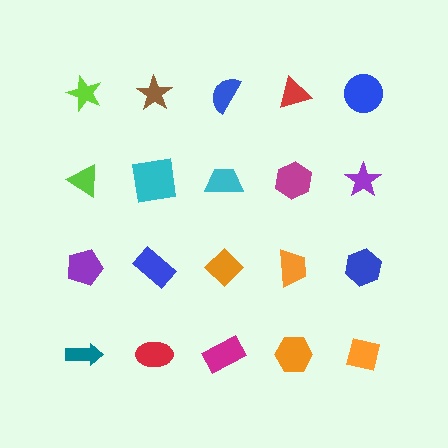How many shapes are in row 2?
5 shapes.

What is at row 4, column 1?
A teal arrow.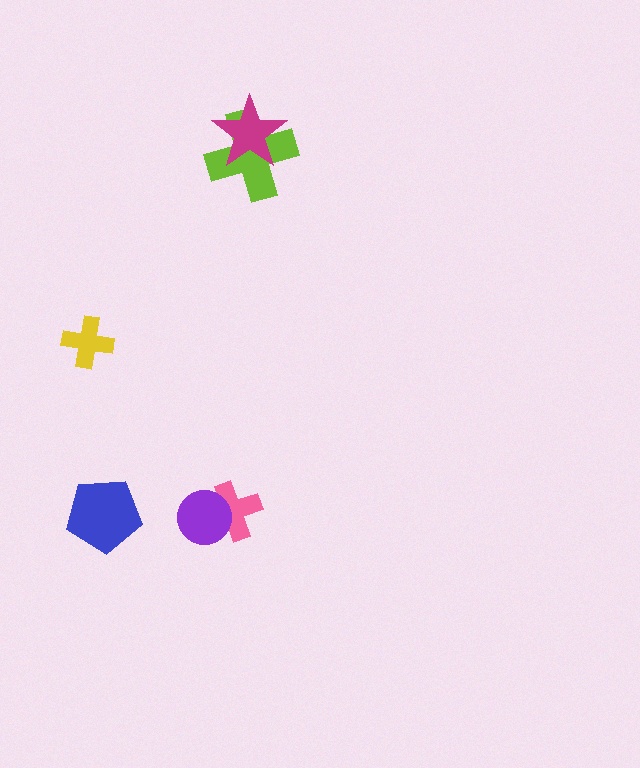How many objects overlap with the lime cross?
1 object overlaps with the lime cross.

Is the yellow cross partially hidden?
No, no other shape covers it.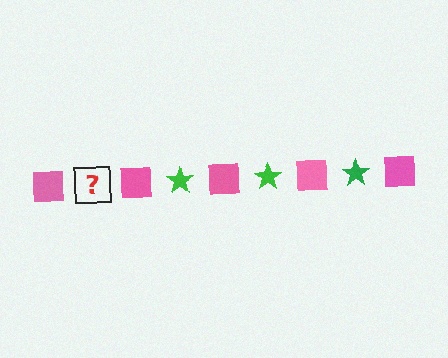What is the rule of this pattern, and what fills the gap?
The rule is that the pattern alternates between pink square and green star. The gap should be filled with a green star.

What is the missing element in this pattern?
The missing element is a green star.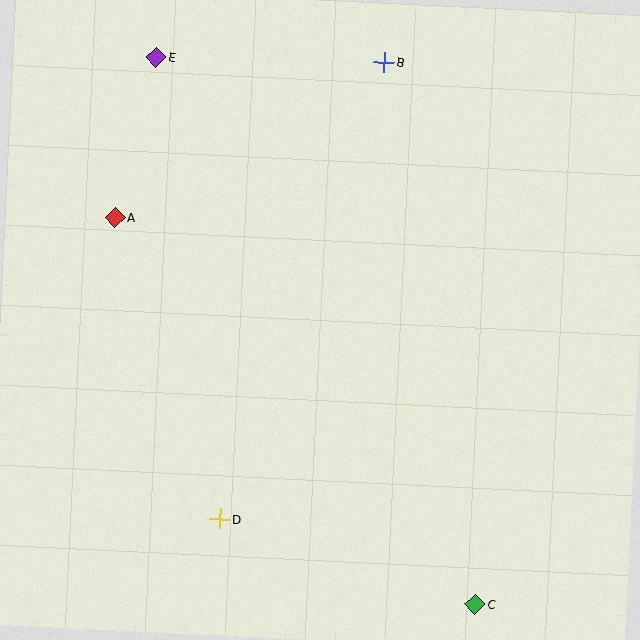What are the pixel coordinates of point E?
Point E is at (156, 57).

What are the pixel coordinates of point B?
Point B is at (384, 62).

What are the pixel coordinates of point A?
Point A is at (115, 217).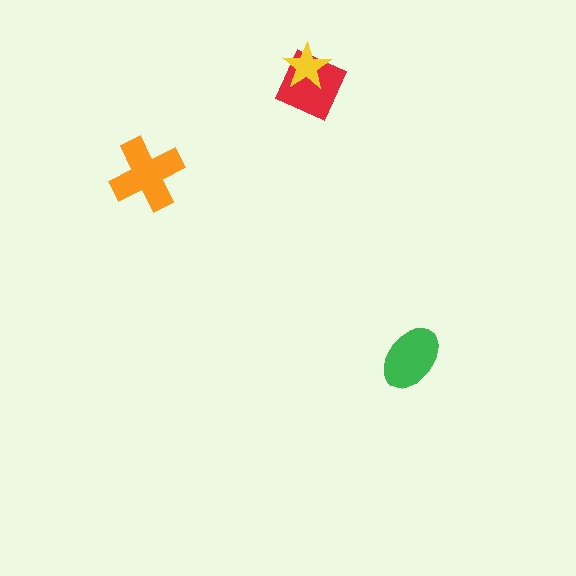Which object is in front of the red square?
The yellow star is in front of the red square.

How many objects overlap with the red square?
1 object overlaps with the red square.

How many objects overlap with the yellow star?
1 object overlaps with the yellow star.